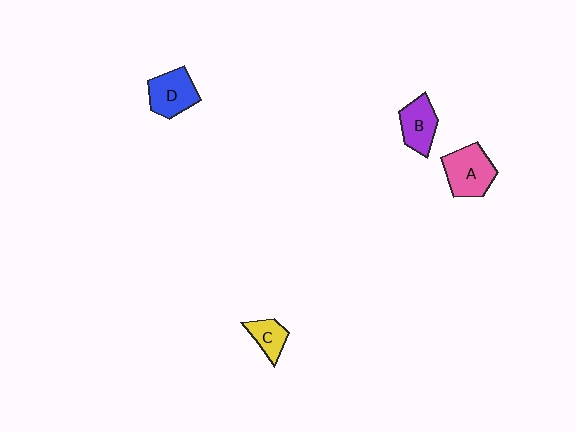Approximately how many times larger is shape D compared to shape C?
Approximately 1.6 times.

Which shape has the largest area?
Shape A (pink).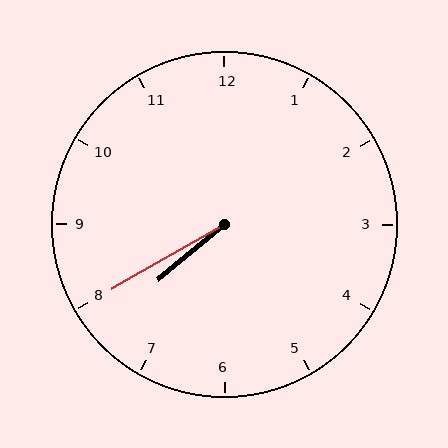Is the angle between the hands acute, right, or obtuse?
It is acute.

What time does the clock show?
7:40.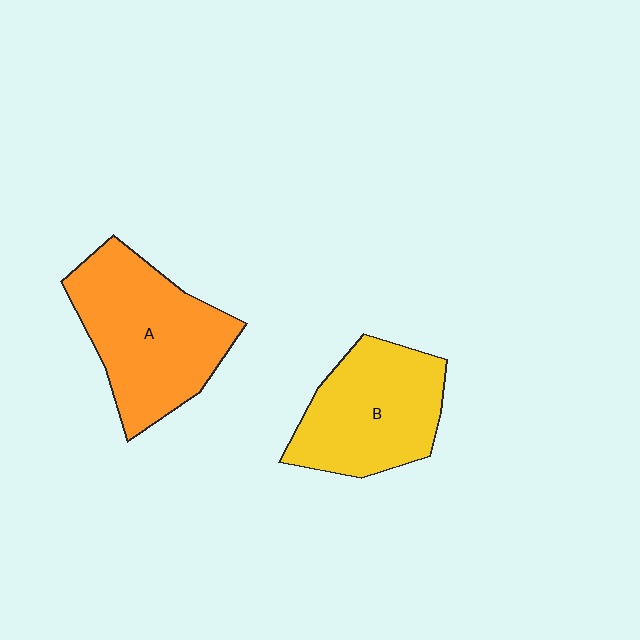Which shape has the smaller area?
Shape B (yellow).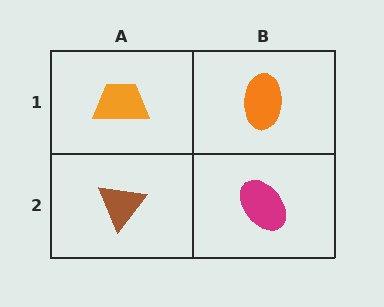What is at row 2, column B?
A magenta ellipse.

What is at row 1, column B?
An orange ellipse.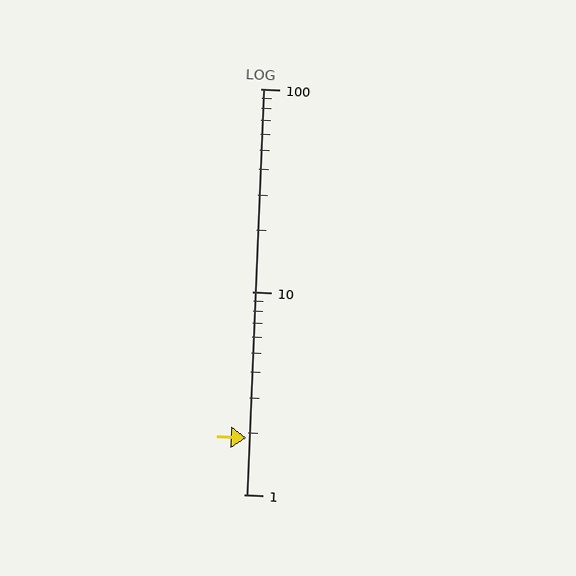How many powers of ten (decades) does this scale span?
The scale spans 2 decades, from 1 to 100.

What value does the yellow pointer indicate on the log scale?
The pointer indicates approximately 1.9.